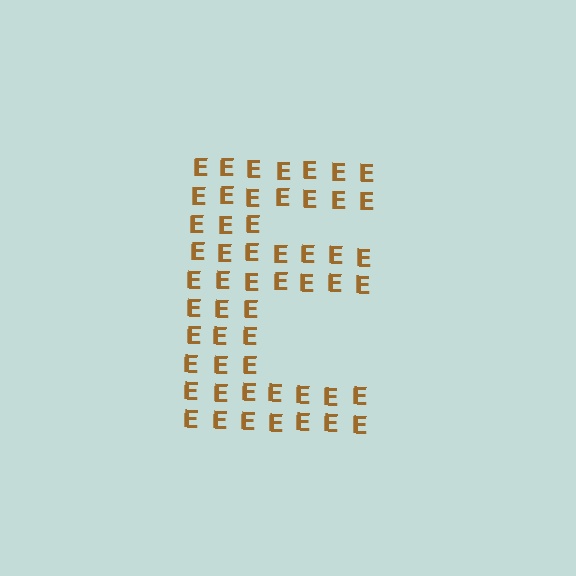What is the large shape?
The large shape is the letter E.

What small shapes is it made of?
It is made of small letter E's.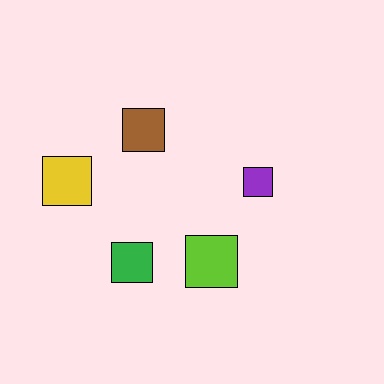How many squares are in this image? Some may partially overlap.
There are 5 squares.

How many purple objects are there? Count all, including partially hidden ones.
There is 1 purple object.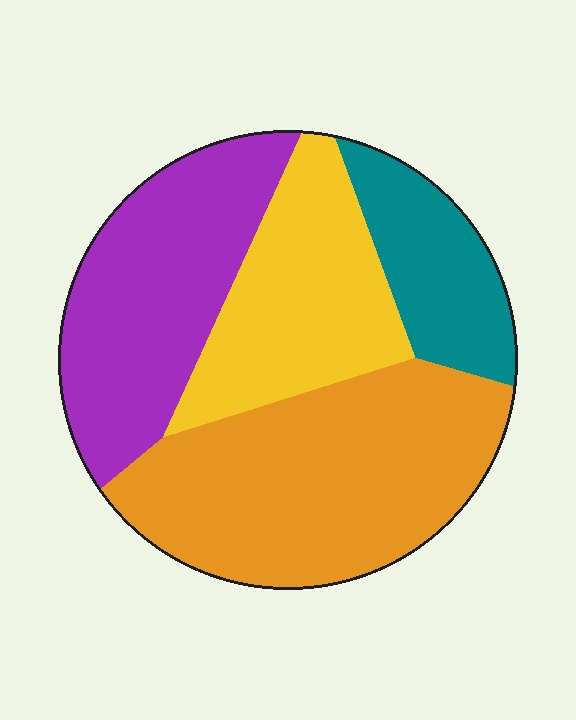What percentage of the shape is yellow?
Yellow takes up less than a quarter of the shape.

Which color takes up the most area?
Orange, at roughly 35%.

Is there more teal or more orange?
Orange.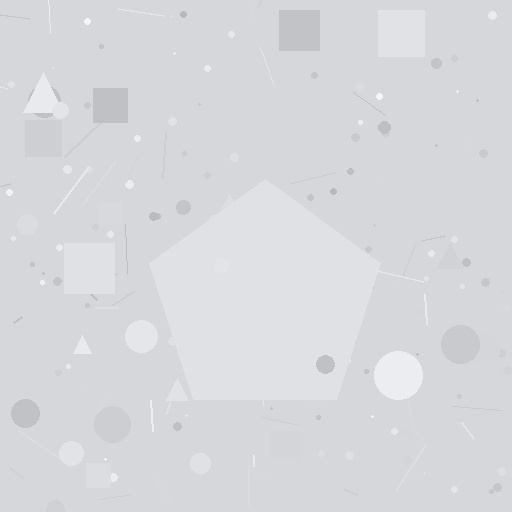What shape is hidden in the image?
A pentagon is hidden in the image.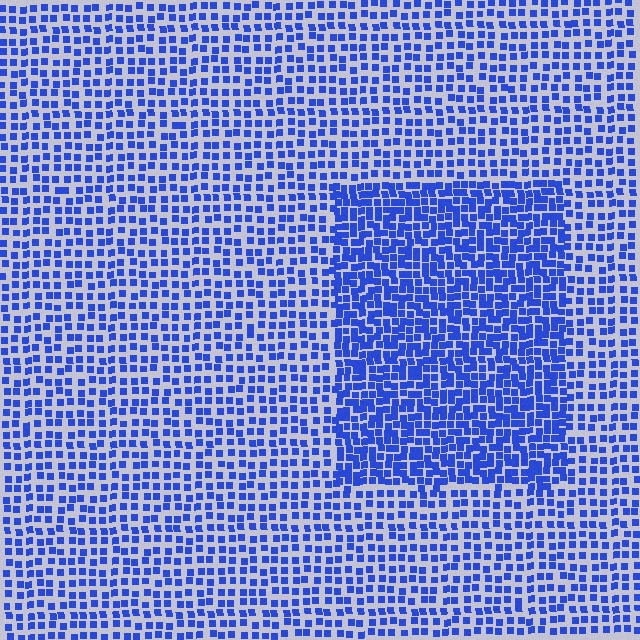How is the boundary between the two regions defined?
The boundary is defined by a change in element density (approximately 1.8x ratio). All elements are the same color, size, and shape.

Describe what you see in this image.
The image contains small blue elements arranged at two different densities. A rectangle-shaped region is visible where the elements are more densely packed than the surrounding area.